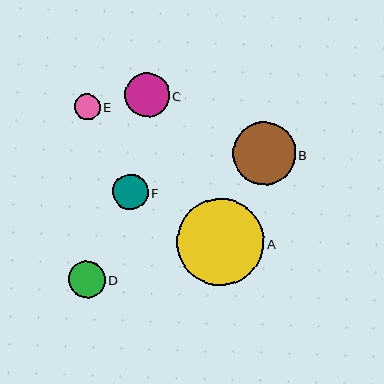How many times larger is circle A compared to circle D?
Circle A is approximately 2.3 times the size of circle D.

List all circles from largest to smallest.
From largest to smallest: A, B, C, D, F, E.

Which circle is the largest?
Circle A is the largest with a size of approximately 87 pixels.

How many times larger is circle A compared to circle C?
Circle A is approximately 2.0 times the size of circle C.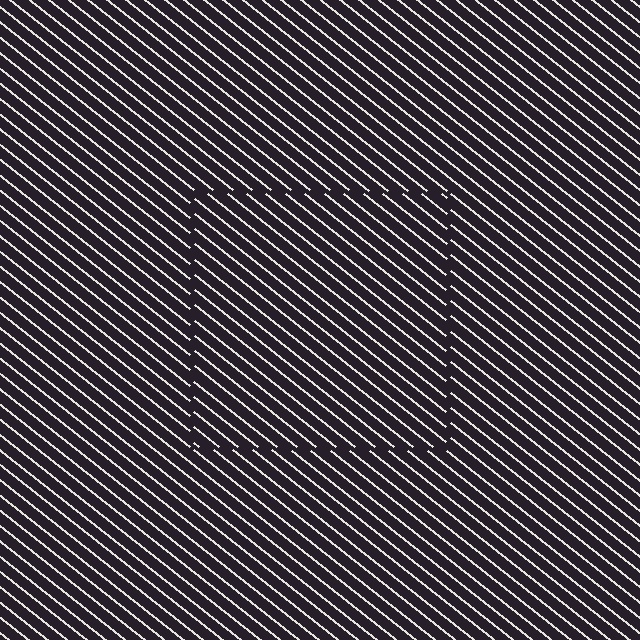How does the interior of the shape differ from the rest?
The interior of the shape contains the same grating, shifted by half a period — the contour is defined by the phase discontinuity where line-ends from the inner and outer gratings abut.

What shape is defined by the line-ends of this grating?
An illusory square. The interior of the shape contains the same grating, shifted by half a period — the contour is defined by the phase discontinuity where line-ends from the inner and outer gratings abut.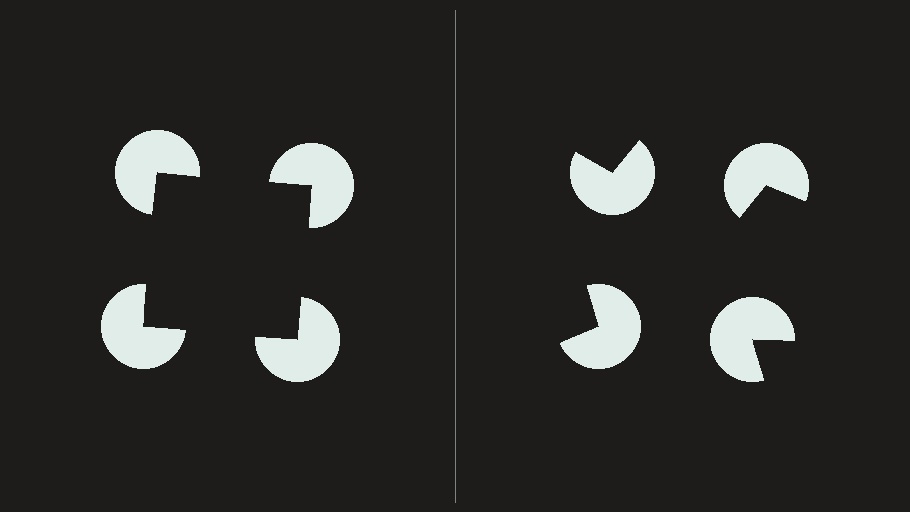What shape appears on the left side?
An illusory square.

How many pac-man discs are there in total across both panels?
8 — 4 on each side.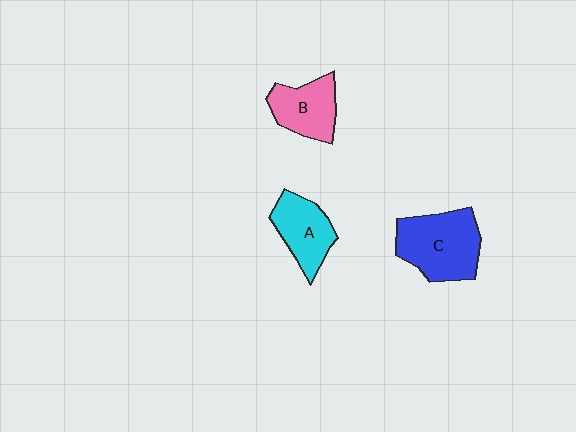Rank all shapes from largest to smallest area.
From largest to smallest: C (blue), A (cyan), B (pink).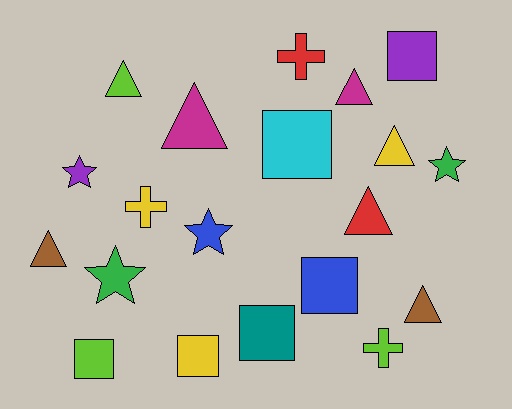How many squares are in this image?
There are 6 squares.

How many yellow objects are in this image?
There are 3 yellow objects.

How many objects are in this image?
There are 20 objects.